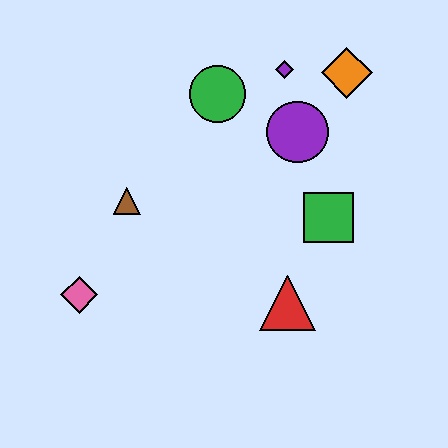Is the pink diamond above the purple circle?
No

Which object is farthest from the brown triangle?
The orange diamond is farthest from the brown triangle.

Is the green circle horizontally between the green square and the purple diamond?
No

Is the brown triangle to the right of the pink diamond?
Yes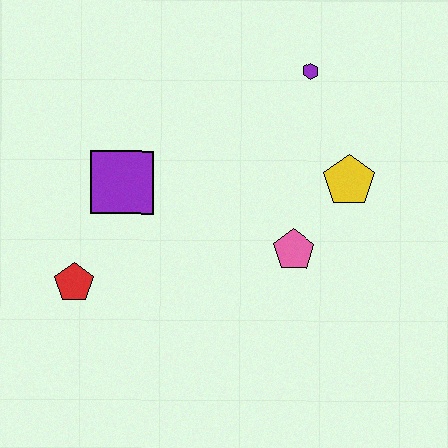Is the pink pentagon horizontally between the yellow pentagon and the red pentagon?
Yes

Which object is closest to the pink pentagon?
The yellow pentagon is closest to the pink pentagon.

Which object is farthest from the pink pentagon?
The red pentagon is farthest from the pink pentagon.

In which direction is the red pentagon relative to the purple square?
The red pentagon is below the purple square.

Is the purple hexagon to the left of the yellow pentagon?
Yes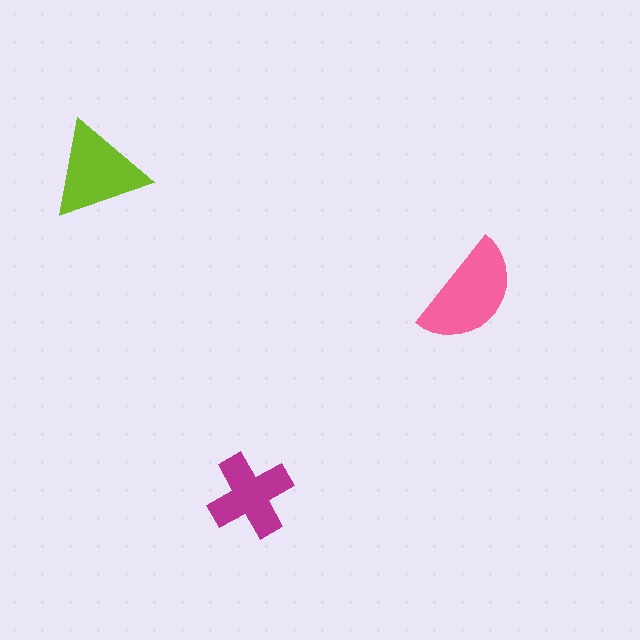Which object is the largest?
The pink semicircle.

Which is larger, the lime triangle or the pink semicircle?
The pink semicircle.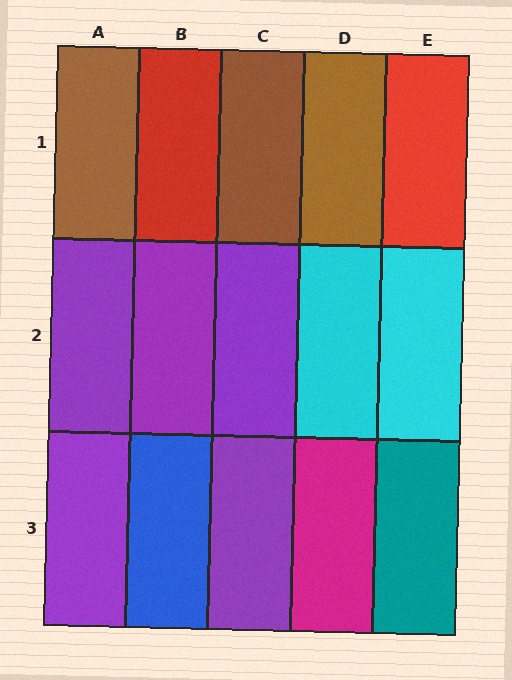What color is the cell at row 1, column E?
Red.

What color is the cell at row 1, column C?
Brown.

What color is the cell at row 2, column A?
Purple.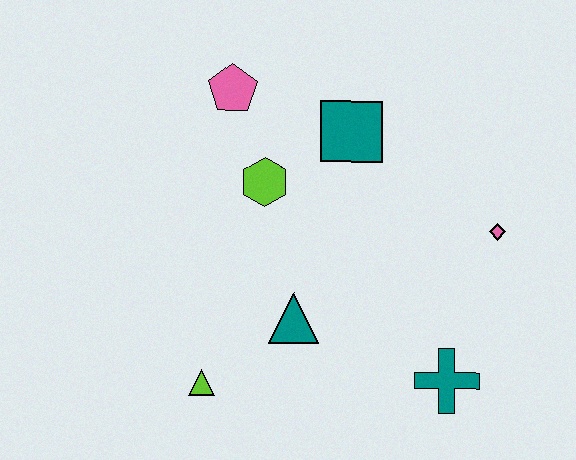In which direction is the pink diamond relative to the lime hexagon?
The pink diamond is to the right of the lime hexagon.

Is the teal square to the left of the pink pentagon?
No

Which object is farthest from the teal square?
The lime triangle is farthest from the teal square.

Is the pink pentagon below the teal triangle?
No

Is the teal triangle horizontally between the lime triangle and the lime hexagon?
No